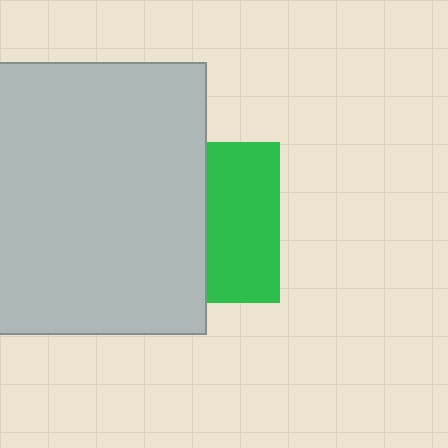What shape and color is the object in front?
The object in front is a light gray square.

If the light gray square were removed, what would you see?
You would see the complete green square.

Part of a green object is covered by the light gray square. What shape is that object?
It is a square.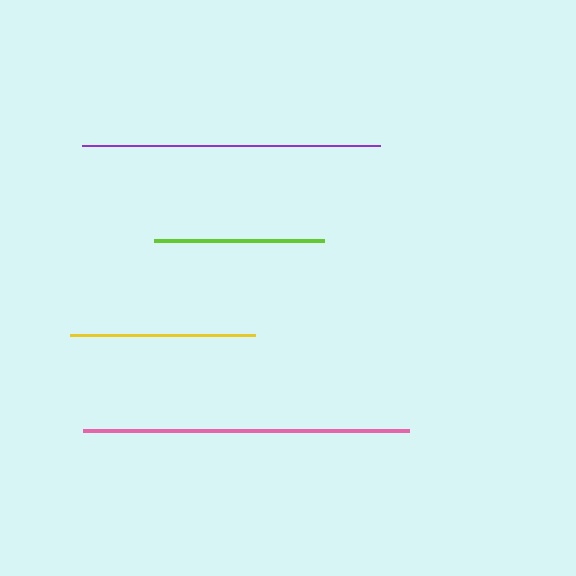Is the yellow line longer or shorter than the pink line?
The pink line is longer than the yellow line.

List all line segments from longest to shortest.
From longest to shortest: pink, purple, yellow, lime.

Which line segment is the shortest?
The lime line is the shortest at approximately 171 pixels.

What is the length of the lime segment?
The lime segment is approximately 171 pixels long.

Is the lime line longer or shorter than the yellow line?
The yellow line is longer than the lime line.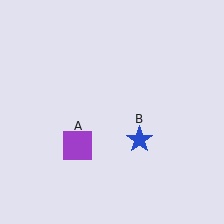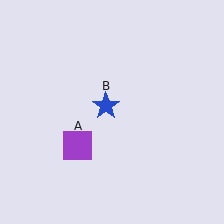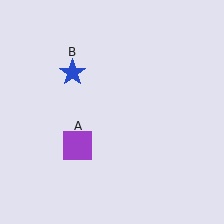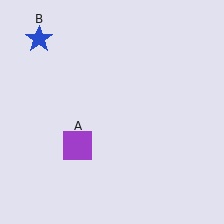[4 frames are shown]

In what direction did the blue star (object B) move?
The blue star (object B) moved up and to the left.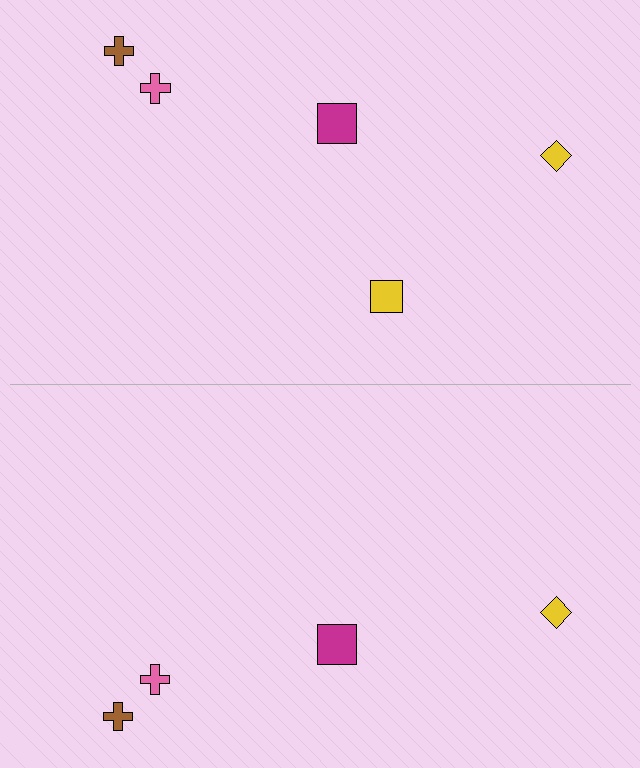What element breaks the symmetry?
A yellow square is missing from the bottom side.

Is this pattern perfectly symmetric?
No, the pattern is not perfectly symmetric. A yellow square is missing from the bottom side.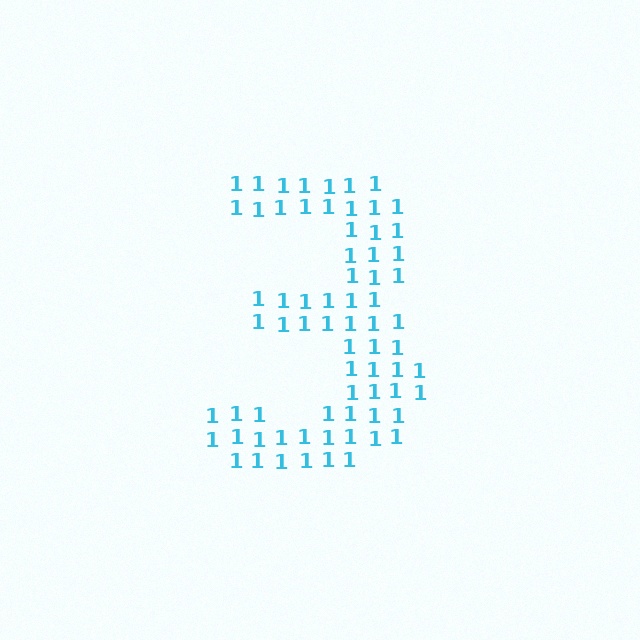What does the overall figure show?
The overall figure shows the digit 3.